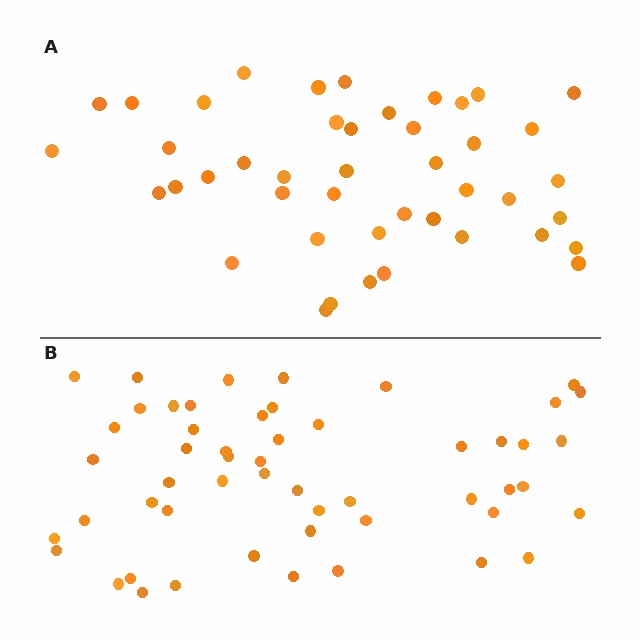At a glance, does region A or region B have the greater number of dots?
Region B (the bottom region) has more dots.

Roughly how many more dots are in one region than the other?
Region B has roughly 8 or so more dots than region A.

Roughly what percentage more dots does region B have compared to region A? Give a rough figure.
About 20% more.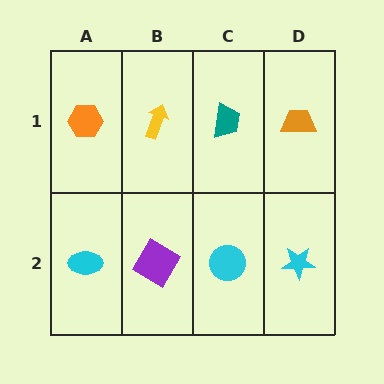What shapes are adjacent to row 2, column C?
A teal trapezoid (row 1, column C), a purple diamond (row 2, column B), a cyan star (row 2, column D).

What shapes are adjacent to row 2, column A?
An orange hexagon (row 1, column A), a purple diamond (row 2, column B).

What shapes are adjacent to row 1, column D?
A cyan star (row 2, column D), a teal trapezoid (row 1, column C).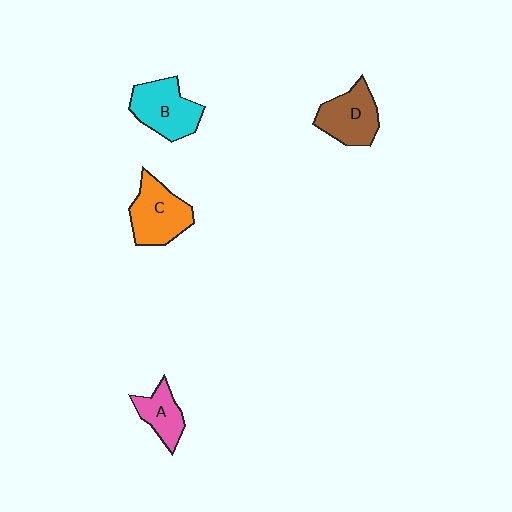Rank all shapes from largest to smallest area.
From largest to smallest: C (orange), B (cyan), D (brown), A (pink).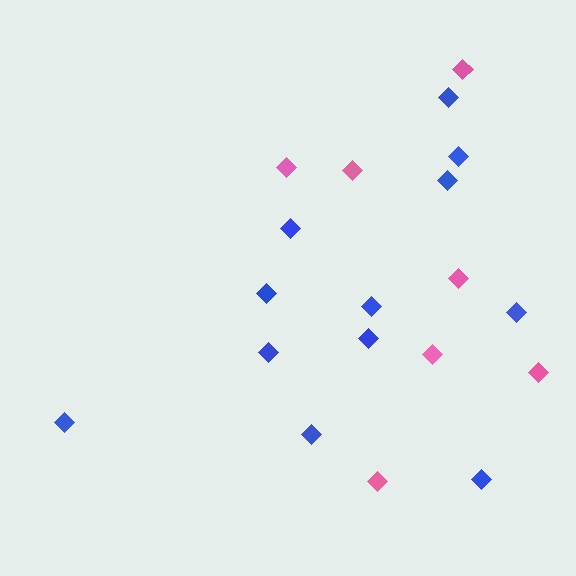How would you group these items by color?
There are 2 groups: one group of pink diamonds (7) and one group of blue diamonds (12).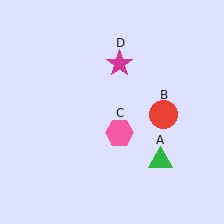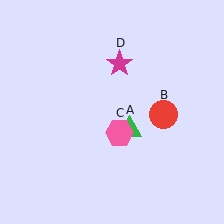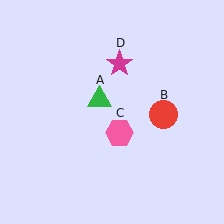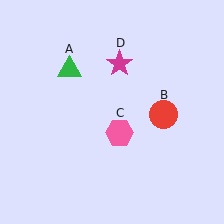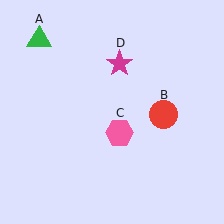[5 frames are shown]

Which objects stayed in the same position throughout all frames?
Red circle (object B) and pink hexagon (object C) and magenta star (object D) remained stationary.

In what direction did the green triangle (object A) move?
The green triangle (object A) moved up and to the left.